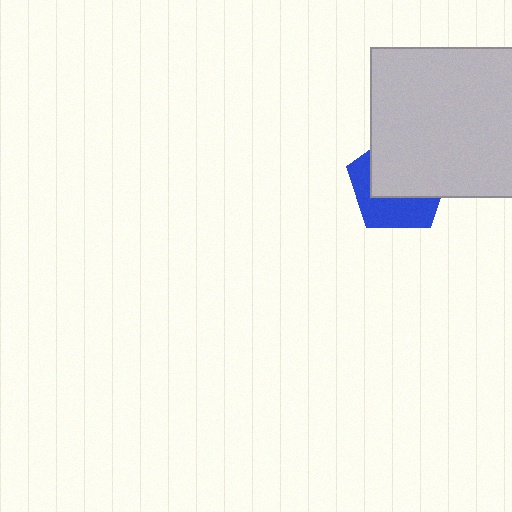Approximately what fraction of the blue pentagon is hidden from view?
Roughly 58% of the blue pentagon is hidden behind the light gray rectangle.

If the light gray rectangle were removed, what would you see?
You would see the complete blue pentagon.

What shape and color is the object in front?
The object in front is a light gray rectangle.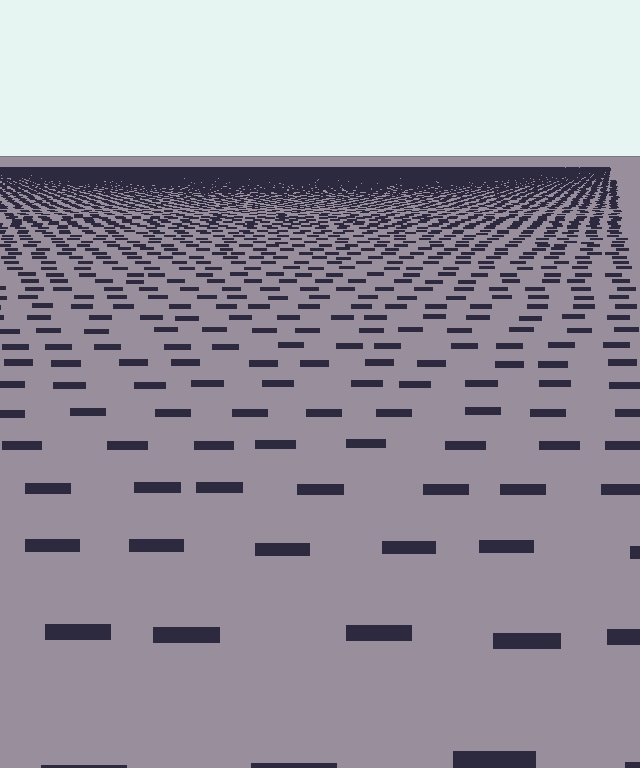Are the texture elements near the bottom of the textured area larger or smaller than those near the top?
Larger. Near the bottom, elements are closer to the viewer and appear at a bigger on-screen size.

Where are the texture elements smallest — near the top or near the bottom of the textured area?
Near the top.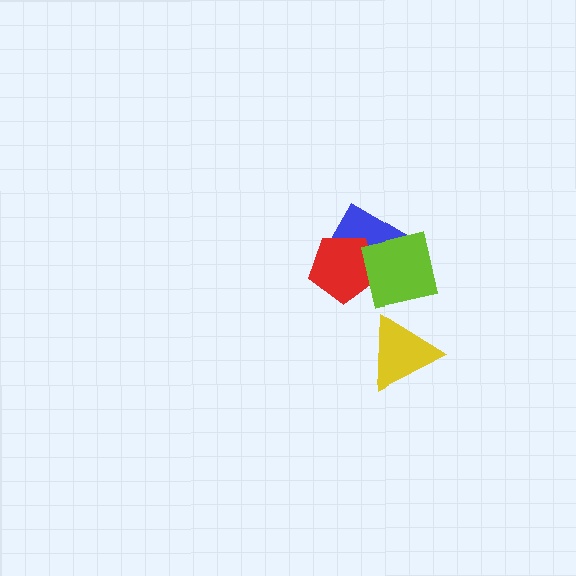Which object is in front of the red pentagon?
The lime square is in front of the red pentagon.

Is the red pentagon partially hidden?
Yes, it is partially covered by another shape.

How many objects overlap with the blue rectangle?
2 objects overlap with the blue rectangle.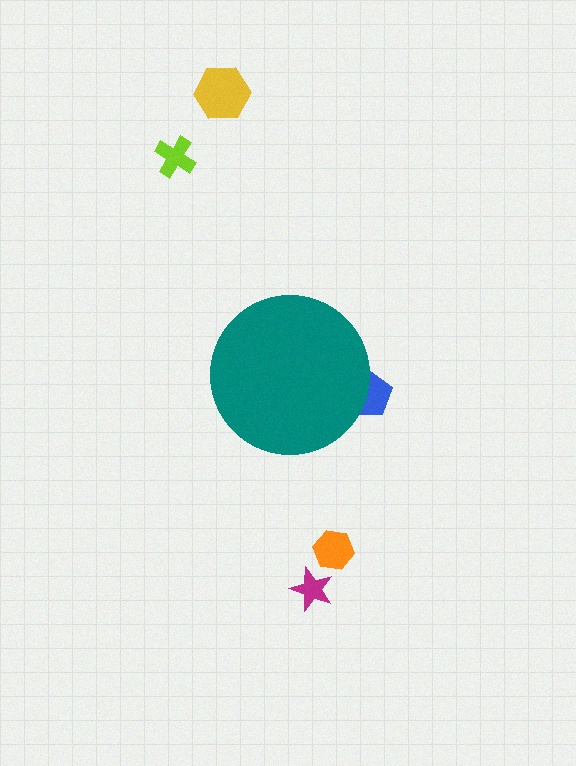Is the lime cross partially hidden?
No, the lime cross is fully visible.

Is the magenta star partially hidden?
No, the magenta star is fully visible.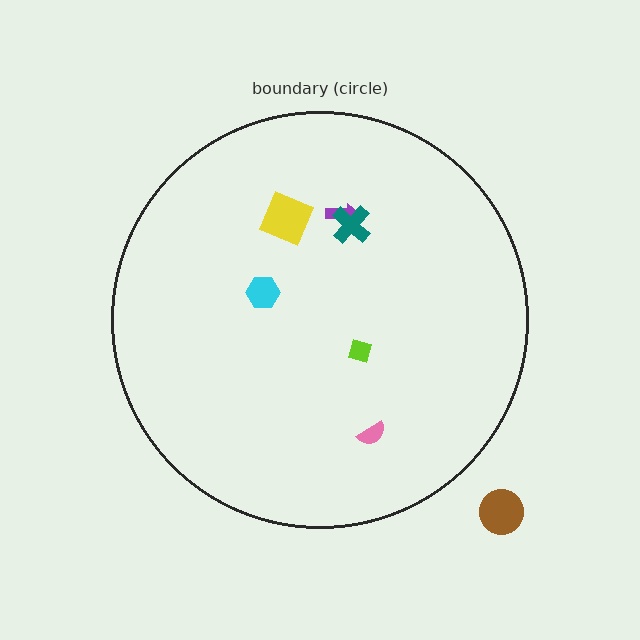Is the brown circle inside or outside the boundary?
Outside.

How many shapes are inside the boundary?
6 inside, 1 outside.